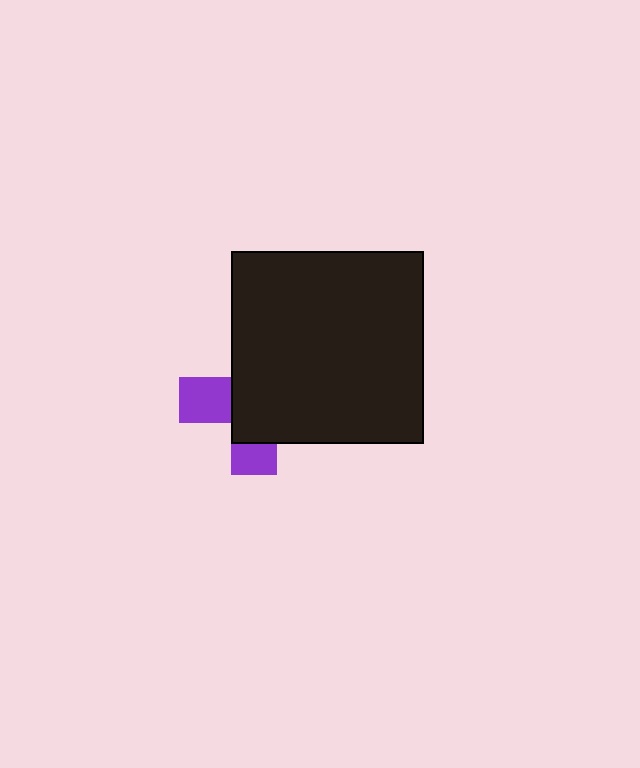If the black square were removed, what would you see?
You would see the complete purple cross.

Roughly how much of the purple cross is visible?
A small part of it is visible (roughly 33%).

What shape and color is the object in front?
The object in front is a black square.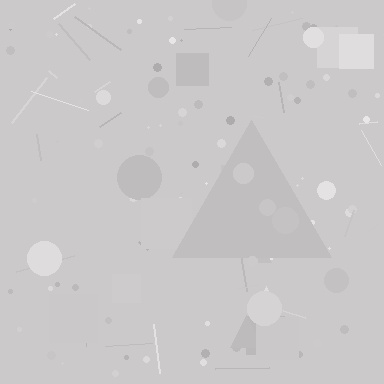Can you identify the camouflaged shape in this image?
The camouflaged shape is a triangle.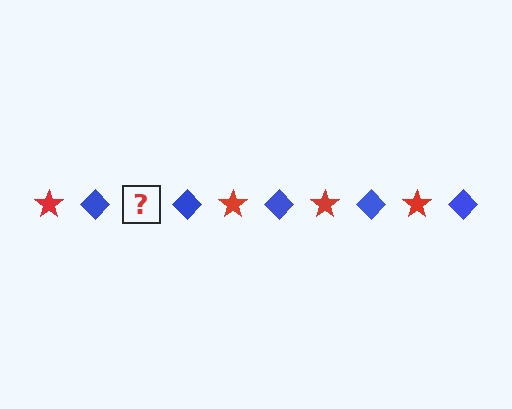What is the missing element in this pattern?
The missing element is a red star.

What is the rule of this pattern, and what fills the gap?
The rule is that the pattern alternates between red star and blue diamond. The gap should be filled with a red star.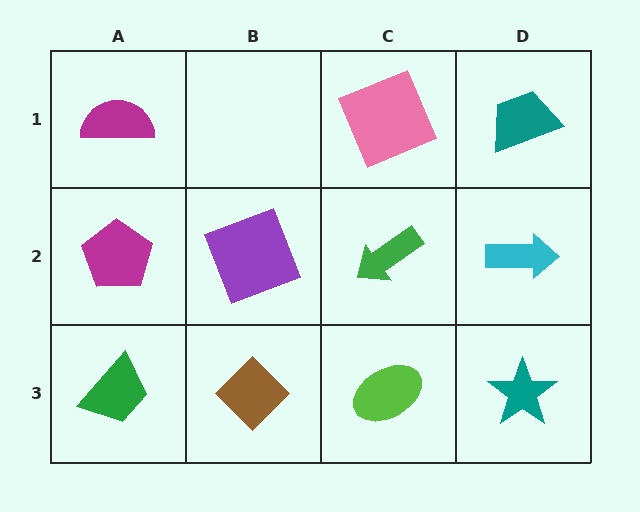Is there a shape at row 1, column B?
No, that cell is empty.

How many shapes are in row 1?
3 shapes.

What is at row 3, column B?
A brown diamond.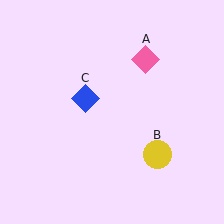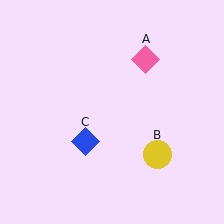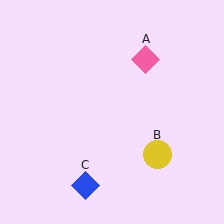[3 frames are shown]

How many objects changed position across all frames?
1 object changed position: blue diamond (object C).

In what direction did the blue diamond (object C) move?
The blue diamond (object C) moved down.